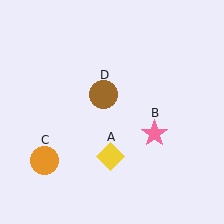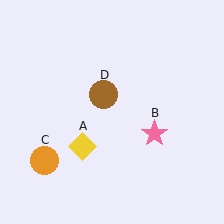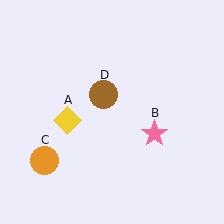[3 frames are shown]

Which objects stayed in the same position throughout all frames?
Pink star (object B) and orange circle (object C) and brown circle (object D) remained stationary.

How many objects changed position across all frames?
1 object changed position: yellow diamond (object A).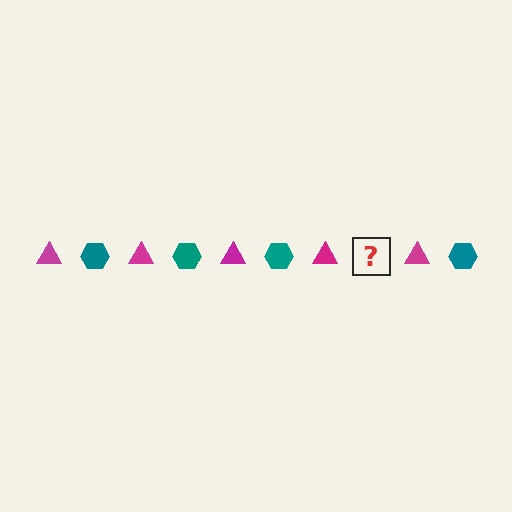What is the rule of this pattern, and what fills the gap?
The rule is that the pattern alternates between magenta triangle and teal hexagon. The gap should be filled with a teal hexagon.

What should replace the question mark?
The question mark should be replaced with a teal hexagon.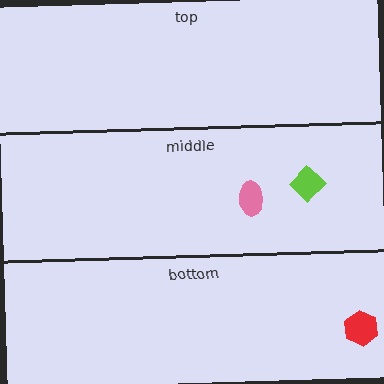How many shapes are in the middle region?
2.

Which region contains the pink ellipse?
The middle region.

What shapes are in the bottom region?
The red hexagon.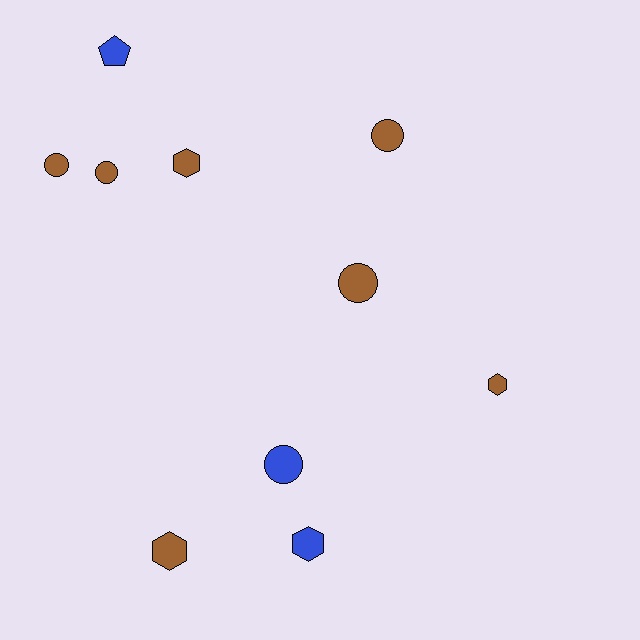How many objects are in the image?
There are 10 objects.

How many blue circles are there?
There is 1 blue circle.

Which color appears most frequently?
Brown, with 7 objects.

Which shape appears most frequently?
Circle, with 5 objects.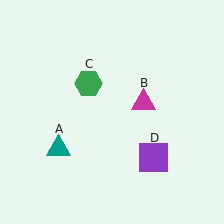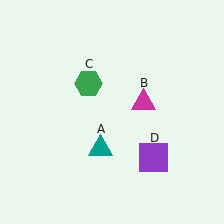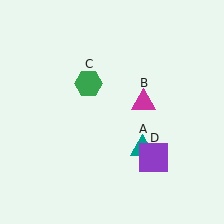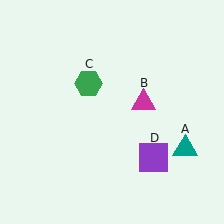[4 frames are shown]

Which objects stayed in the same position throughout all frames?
Magenta triangle (object B) and green hexagon (object C) and purple square (object D) remained stationary.